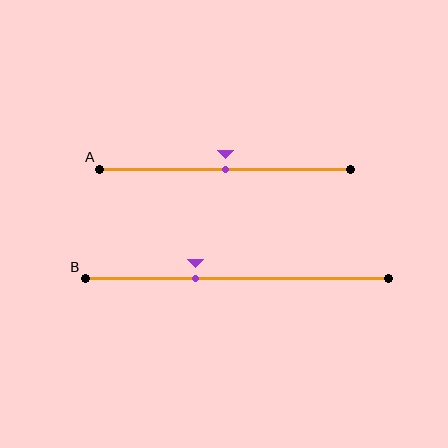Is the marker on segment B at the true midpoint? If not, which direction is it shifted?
No, the marker on segment B is shifted to the left by about 14% of the segment length.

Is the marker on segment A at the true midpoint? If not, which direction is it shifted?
Yes, the marker on segment A is at the true midpoint.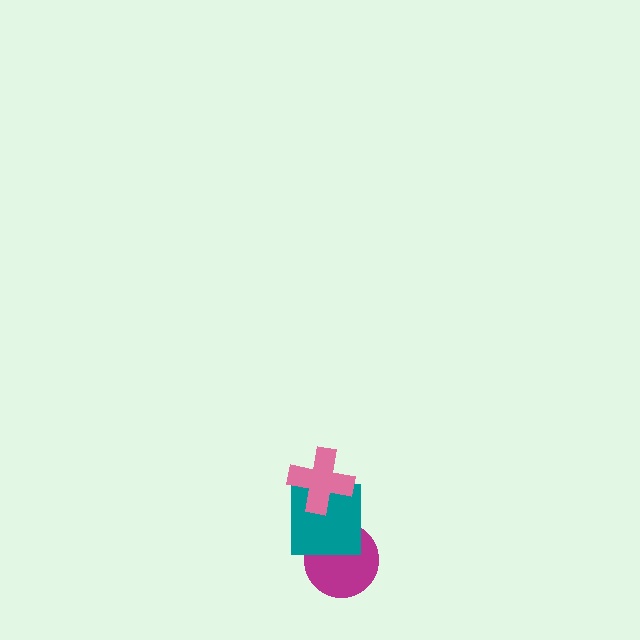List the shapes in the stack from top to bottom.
From top to bottom: the pink cross, the teal square, the magenta circle.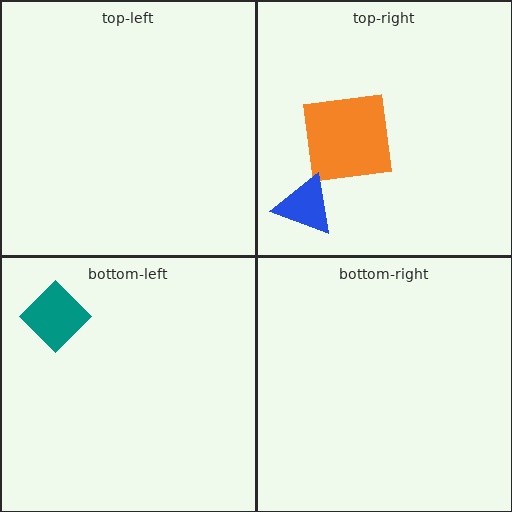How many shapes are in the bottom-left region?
1.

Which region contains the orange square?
The top-right region.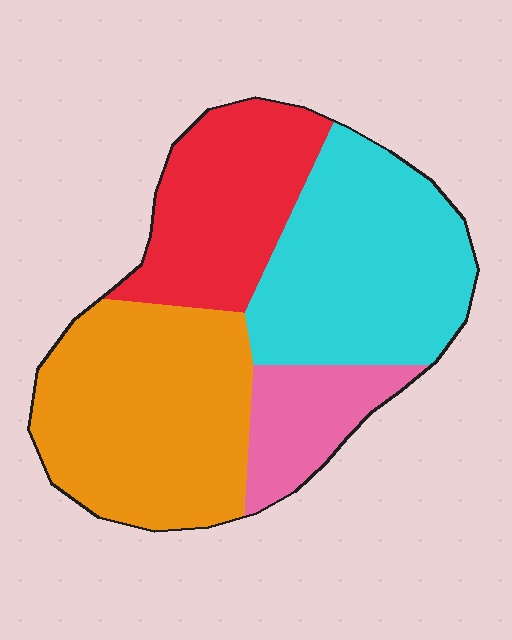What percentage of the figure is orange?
Orange covers 34% of the figure.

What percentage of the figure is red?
Red takes up about one fifth (1/5) of the figure.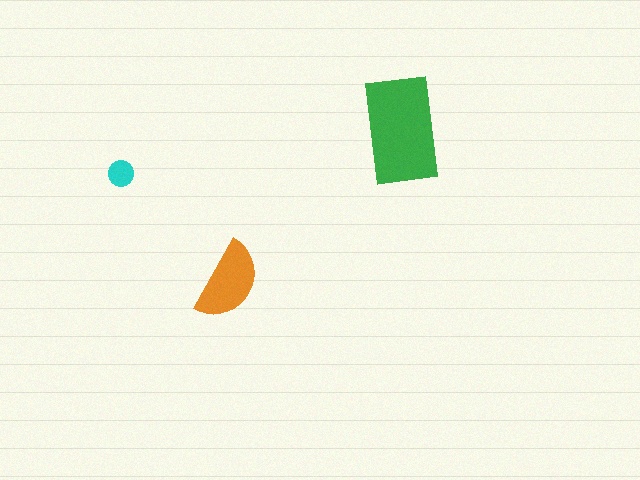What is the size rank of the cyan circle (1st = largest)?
3rd.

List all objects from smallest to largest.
The cyan circle, the orange semicircle, the green rectangle.